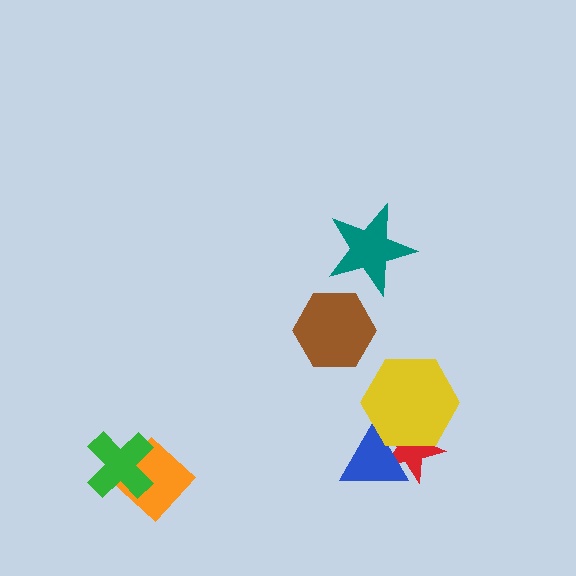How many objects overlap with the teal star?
0 objects overlap with the teal star.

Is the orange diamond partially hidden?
Yes, it is partially covered by another shape.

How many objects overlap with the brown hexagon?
0 objects overlap with the brown hexagon.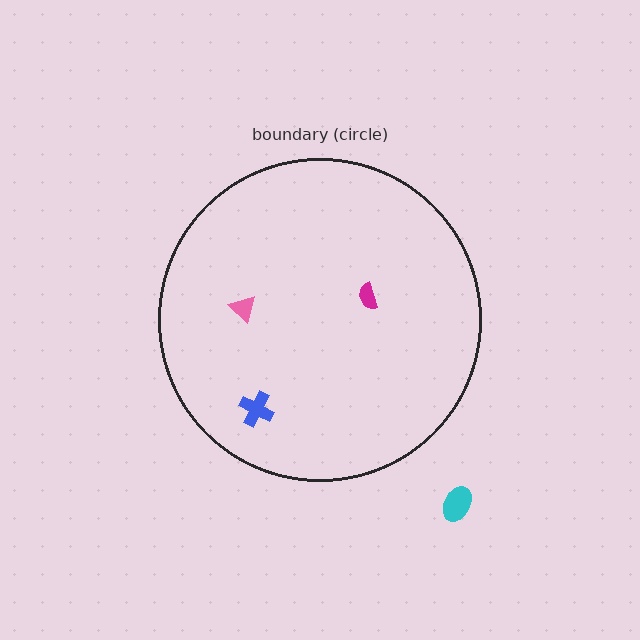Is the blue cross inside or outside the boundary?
Inside.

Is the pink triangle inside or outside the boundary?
Inside.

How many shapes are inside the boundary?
3 inside, 1 outside.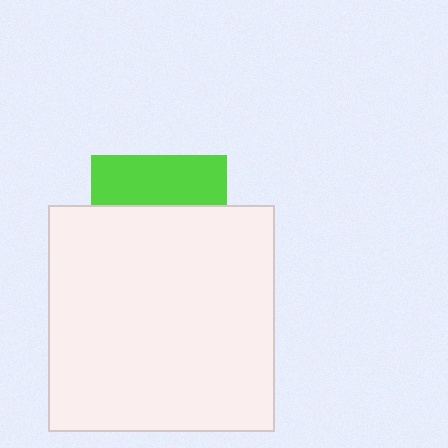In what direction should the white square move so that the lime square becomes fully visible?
The white square should move down. That is the shortest direction to clear the overlap and leave the lime square fully visible.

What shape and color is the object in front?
The object in front is a white square.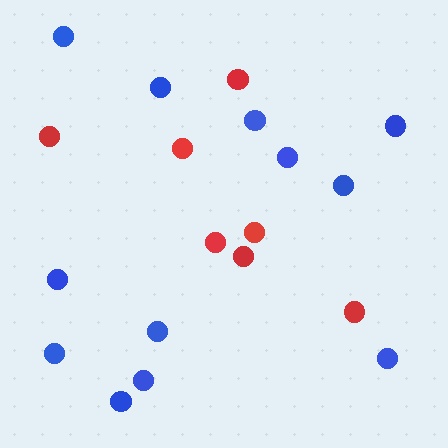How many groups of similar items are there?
There are 2 groups: one group of red circles (7) and one group of blue circles (12).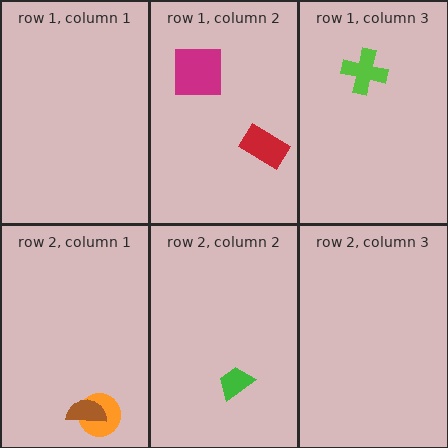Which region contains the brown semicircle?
The row 2, column 1 region.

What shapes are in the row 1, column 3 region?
The lime cross.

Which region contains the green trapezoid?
The row 2, column 2 region.